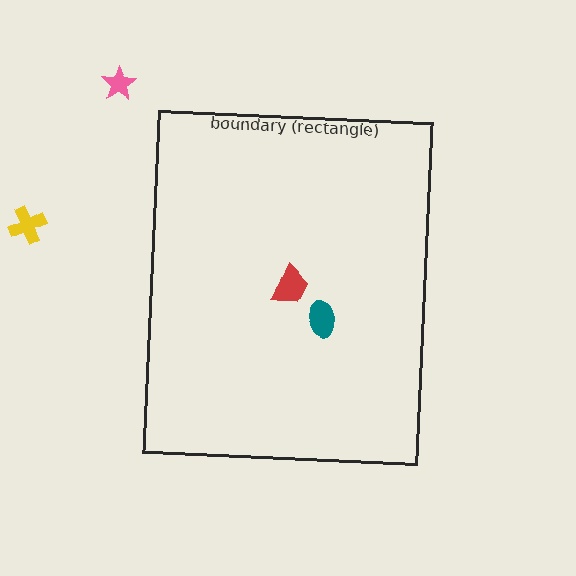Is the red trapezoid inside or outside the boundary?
Inside.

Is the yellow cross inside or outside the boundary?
Outside.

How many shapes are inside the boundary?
2 inside, 2 outside.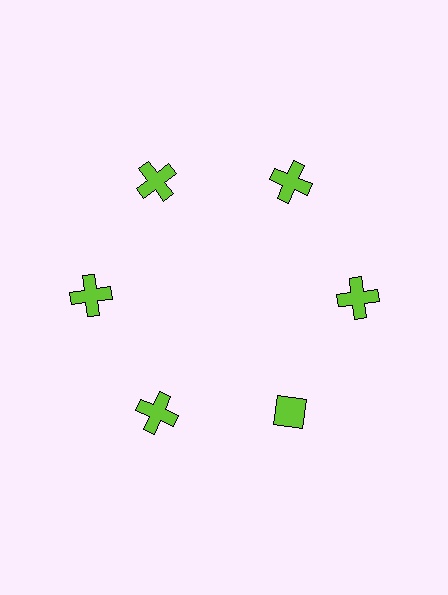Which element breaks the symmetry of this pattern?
The lime diamond at roughly the 5 o'clock position breaks the symmetry. All other shapes are lime crosses.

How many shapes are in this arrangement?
There are 6 shapes arranged in a ring pattern.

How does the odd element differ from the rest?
It has a different shape: diamond instead of cross.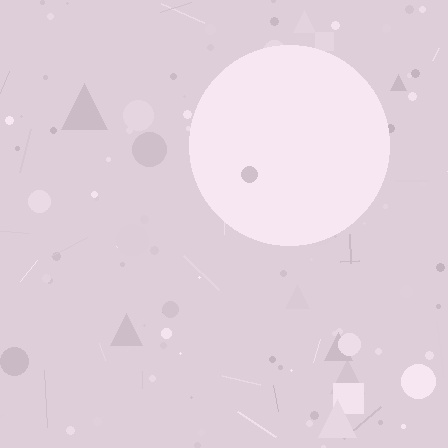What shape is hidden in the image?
A circle is hidden in the image.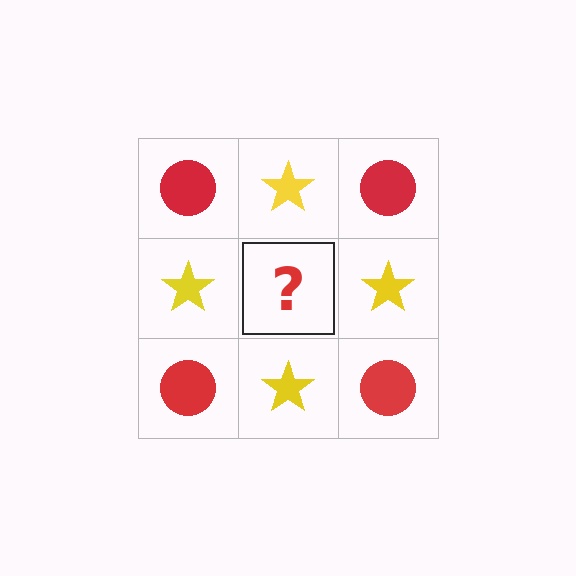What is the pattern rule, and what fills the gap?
The rule is that it alternates red circle and yellow star in a checkerboard pattern. The gap should be filled with a red circle.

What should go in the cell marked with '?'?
The missing cell should contain a red circle.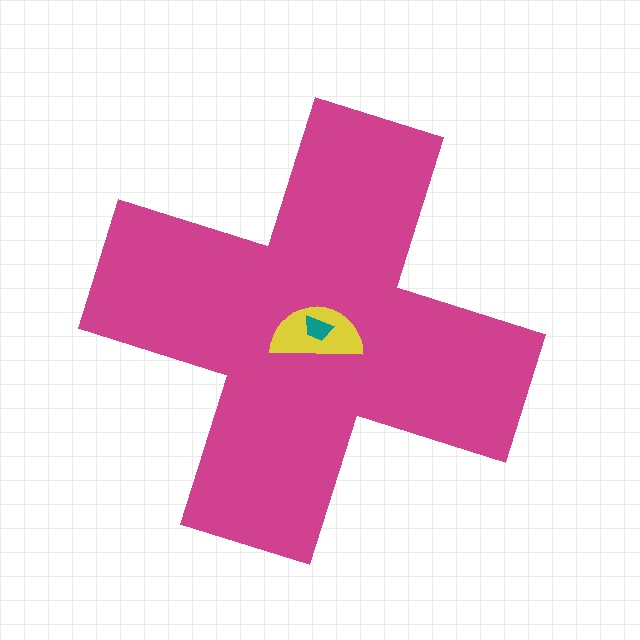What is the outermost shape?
The magenta cross.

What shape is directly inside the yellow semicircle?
The teal trapezoid.